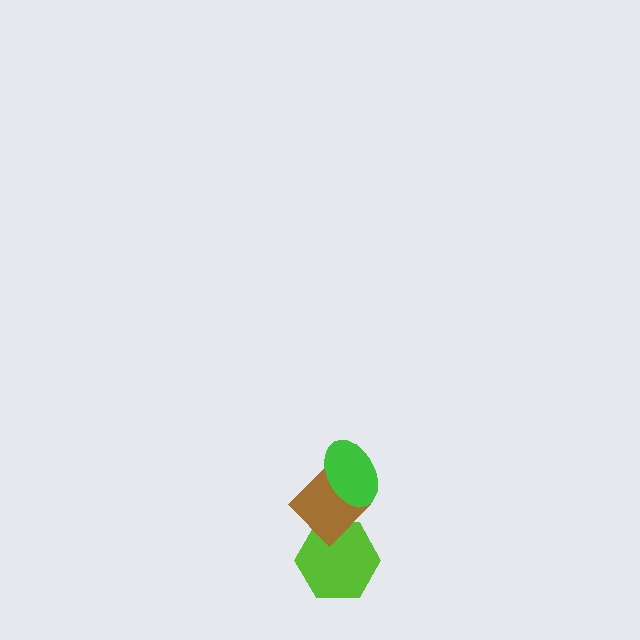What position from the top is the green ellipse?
The green ellipse is 1st from the top.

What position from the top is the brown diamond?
The brown diamond is 2nd from the top.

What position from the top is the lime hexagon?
The lime hexagon is 3rd from the top.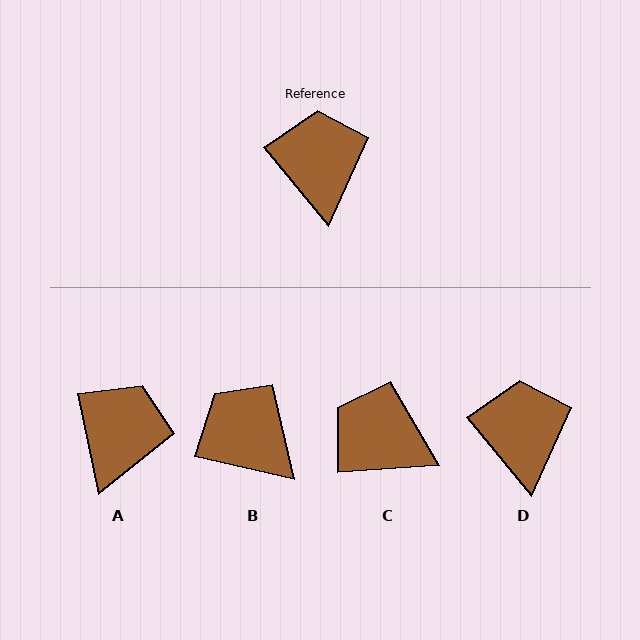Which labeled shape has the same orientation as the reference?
D.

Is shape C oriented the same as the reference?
No, it is off by about 55 degrees.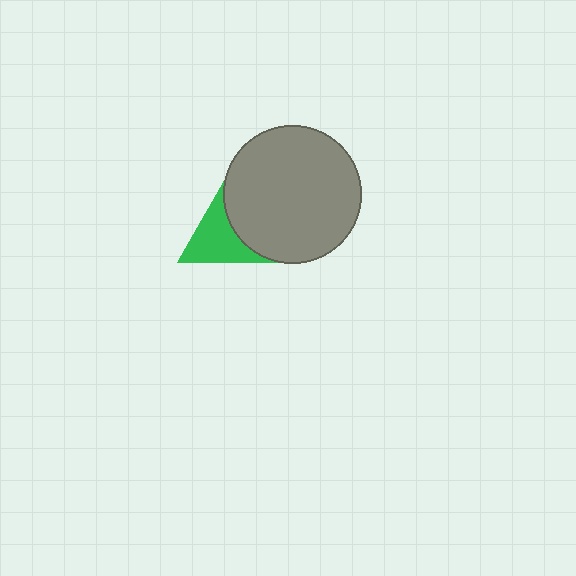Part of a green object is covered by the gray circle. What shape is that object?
It is a triangle.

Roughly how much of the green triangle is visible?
About half of it is visible (roughly 46%).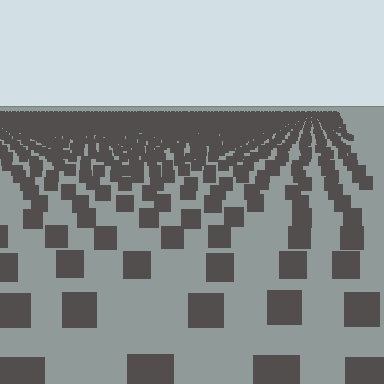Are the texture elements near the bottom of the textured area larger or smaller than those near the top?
Larger. Near the bottom, elements are closer to the viewer and appear at a bigger on-screen size.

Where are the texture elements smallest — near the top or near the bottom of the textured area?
Near the top.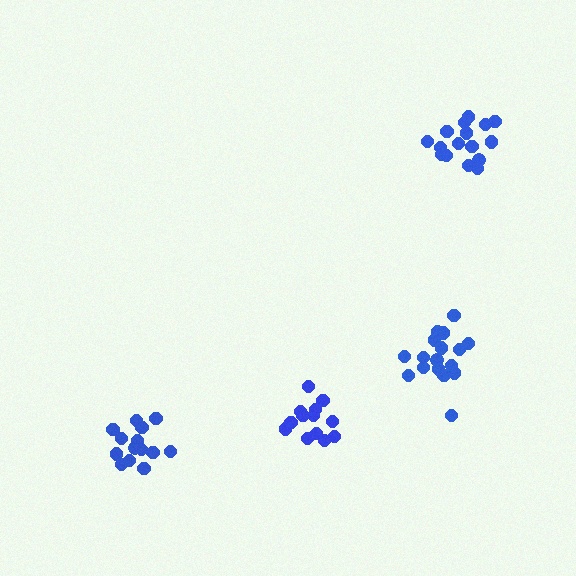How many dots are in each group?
Group 1: 13 dots, Group 2: 16 dots, Group 3: 17 dots, Group 4: 14 dots (60 total).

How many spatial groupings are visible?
There are 4 spatial groupings.